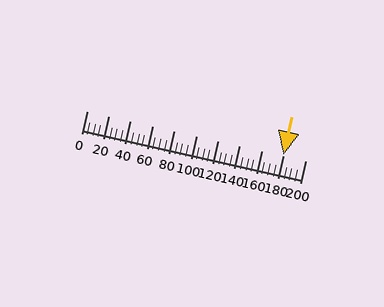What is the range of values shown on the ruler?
The ruler shows values from 0 to 200.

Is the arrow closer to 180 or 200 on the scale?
The arrow is closer to 180.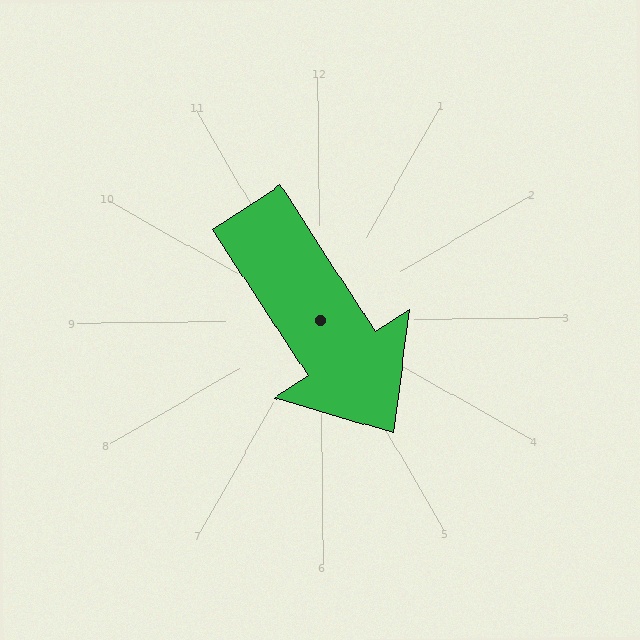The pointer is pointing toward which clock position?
Roughly 5 o'clock.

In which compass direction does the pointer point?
Southeast.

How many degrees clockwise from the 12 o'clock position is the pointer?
Approximately 147 degrees.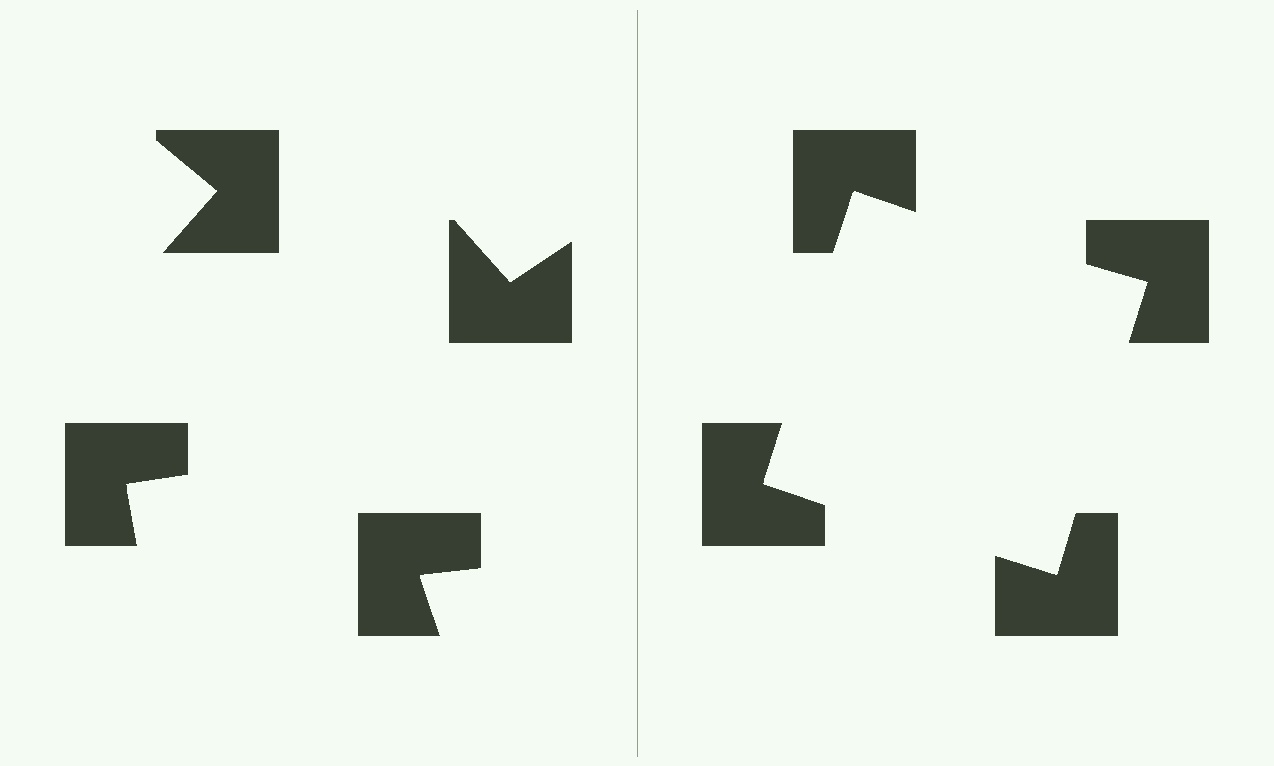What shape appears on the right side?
An illusory square.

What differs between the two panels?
The notched squares are positioned identically on both sides; only the wedge orientations differ. On the right they align to a square; on the left they are misaligned.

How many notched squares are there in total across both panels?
8 — 4 on each side.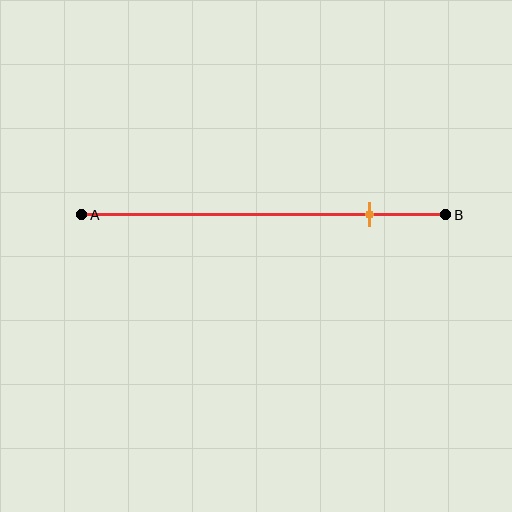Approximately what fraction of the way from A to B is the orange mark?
The orange mark is approximately 80% of the way from A to B.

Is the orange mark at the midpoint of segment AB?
No, the mark is at about 80% from A, not at the 50% midpoint.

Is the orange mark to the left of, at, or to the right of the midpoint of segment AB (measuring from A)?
The orange mark is to the right of the midpoint of segment AB.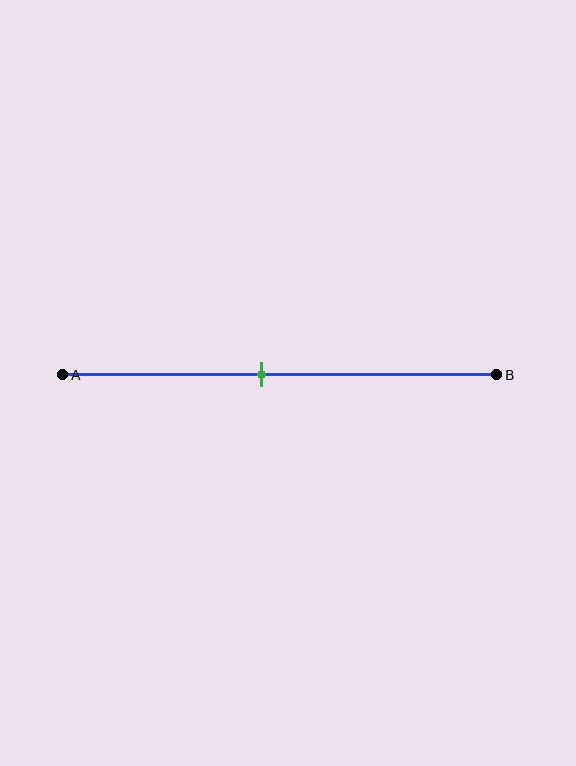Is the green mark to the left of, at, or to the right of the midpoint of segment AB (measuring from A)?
The green mark is to the left of the midpoint of segment AB.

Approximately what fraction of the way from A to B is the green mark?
The green mark is approximately 45% of the way from A to B.